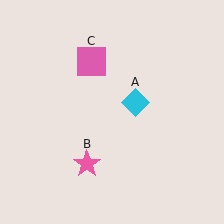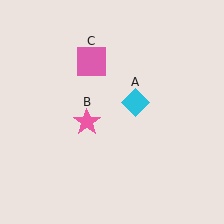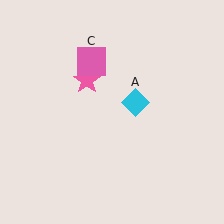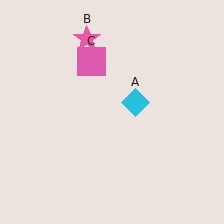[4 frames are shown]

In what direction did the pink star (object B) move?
The pink star (object B) moved up.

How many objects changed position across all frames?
1 object changed position: pink star (object B).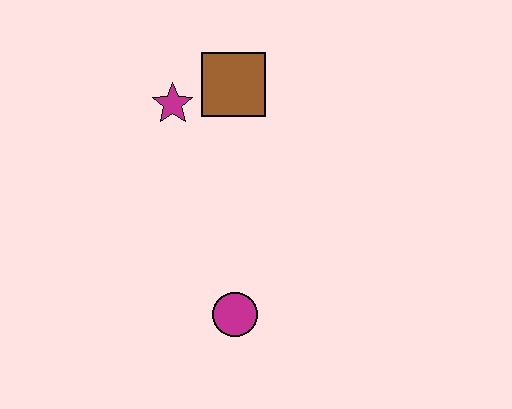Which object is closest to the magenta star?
The brown square is closest to the magenta star.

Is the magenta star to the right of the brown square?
No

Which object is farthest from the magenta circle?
The brown square is farthest from the magenta circle.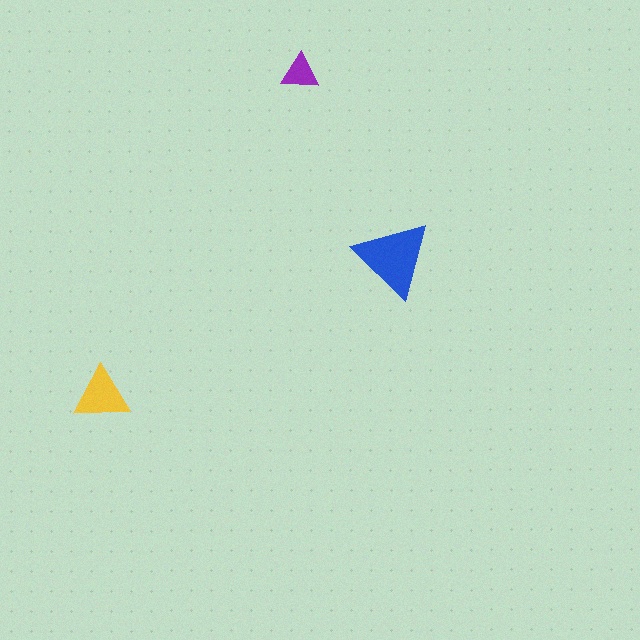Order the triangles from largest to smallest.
the blue one, the yellow one, the purple one.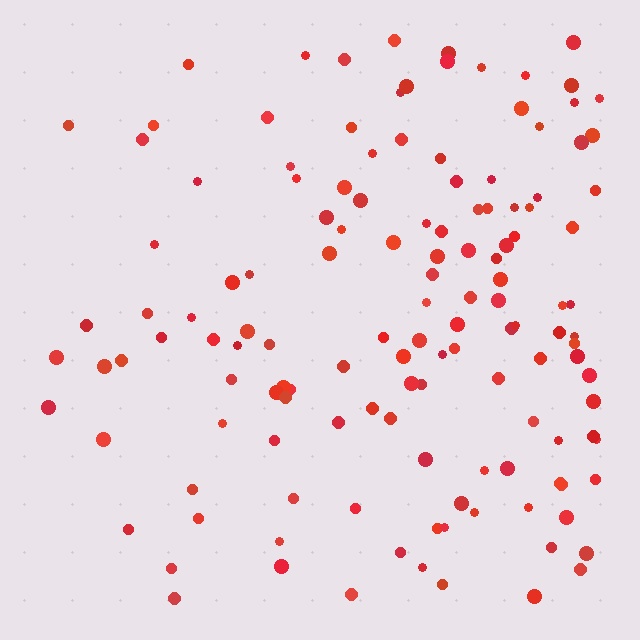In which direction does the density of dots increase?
From left to right, with the right side densest.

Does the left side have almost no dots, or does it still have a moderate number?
Still a moderate number, just noticeably fewer than the right.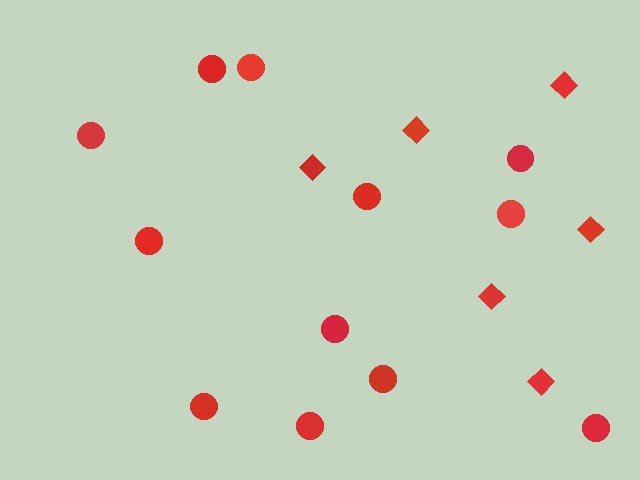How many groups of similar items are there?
There are 2 groups: one group of diamonds (6) and one group of circles (12).